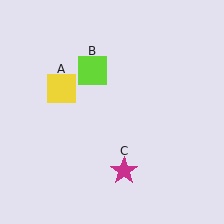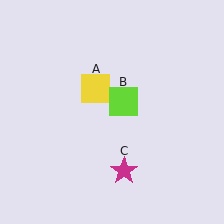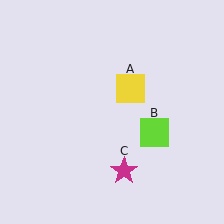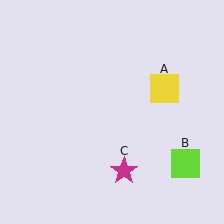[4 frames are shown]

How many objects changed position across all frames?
2 objects changed position: yellow square (object A), lime square (object B).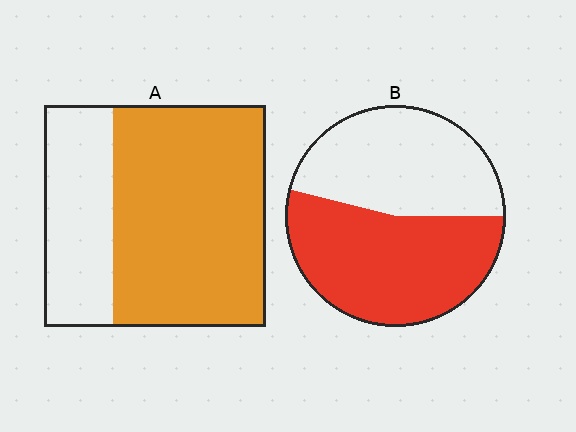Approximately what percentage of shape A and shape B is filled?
A is approximately 70% and B is approximately 55%.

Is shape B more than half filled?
Roughly half.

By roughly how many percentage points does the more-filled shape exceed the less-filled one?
By roughly 15 percentage points (A over B).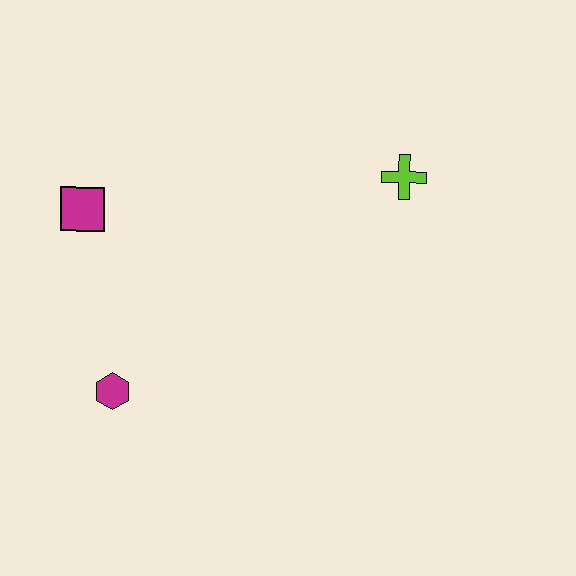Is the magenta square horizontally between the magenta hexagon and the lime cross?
No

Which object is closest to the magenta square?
The magenta hexagon is closest to the magenta square.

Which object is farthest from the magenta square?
The lime cross is farthest from the magenta square.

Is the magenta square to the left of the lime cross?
Yes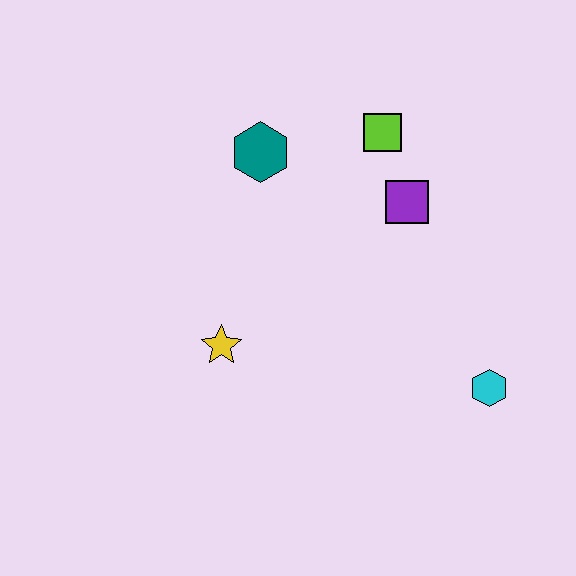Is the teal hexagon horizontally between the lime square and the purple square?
No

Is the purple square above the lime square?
No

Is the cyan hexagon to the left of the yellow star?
No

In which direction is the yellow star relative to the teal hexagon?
The yellow star is below the teal hexagon.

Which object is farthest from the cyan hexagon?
The teal hexagon is farthest from the cyan hexagon.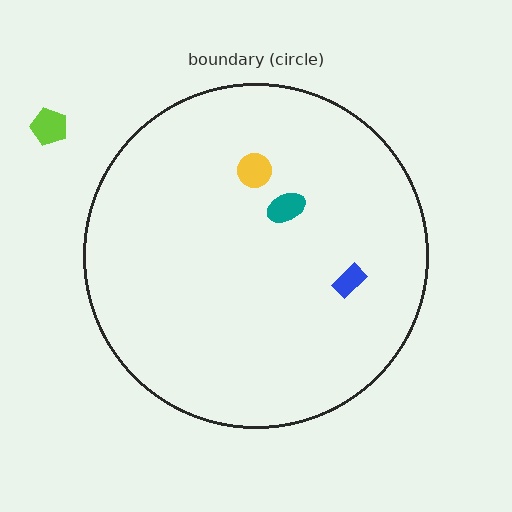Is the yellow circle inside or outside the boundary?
Inside.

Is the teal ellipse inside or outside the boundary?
Inside.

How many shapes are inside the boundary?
3 inside, 1 outside.